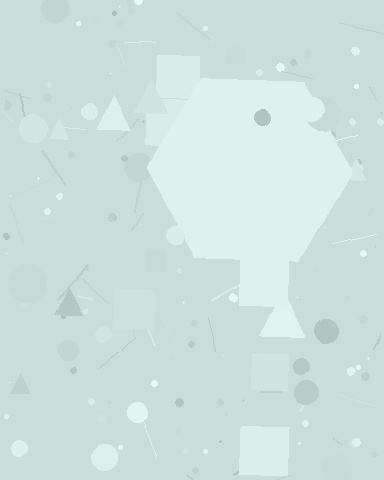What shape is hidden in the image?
A hexagon is hidden in the image.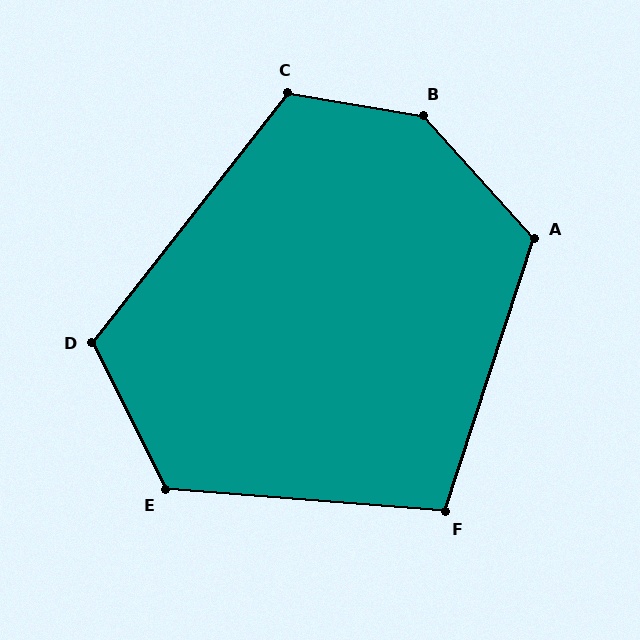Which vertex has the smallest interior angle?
F, at approximately 103 degrees.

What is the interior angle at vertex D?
Approximately 115 degrees (obtuse).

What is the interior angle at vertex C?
Approximately 119 degrees (obtuse).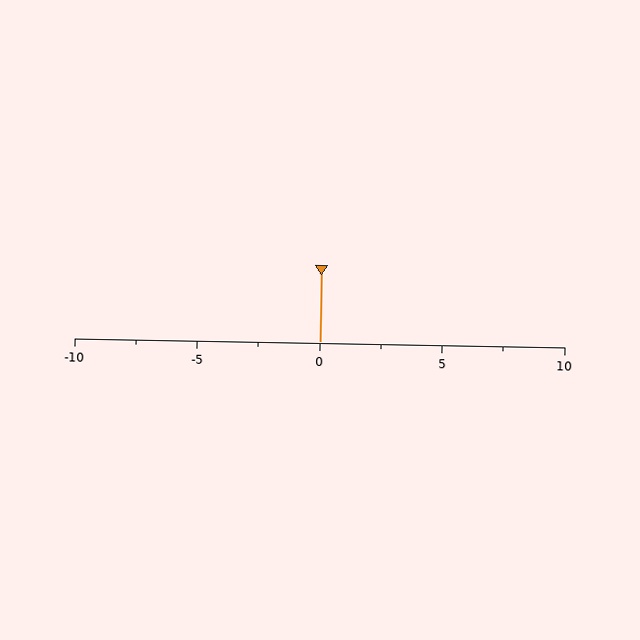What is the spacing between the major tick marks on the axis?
The major ticks are spaced 5 apart.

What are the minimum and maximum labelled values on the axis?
The axis runs from -10 to 10.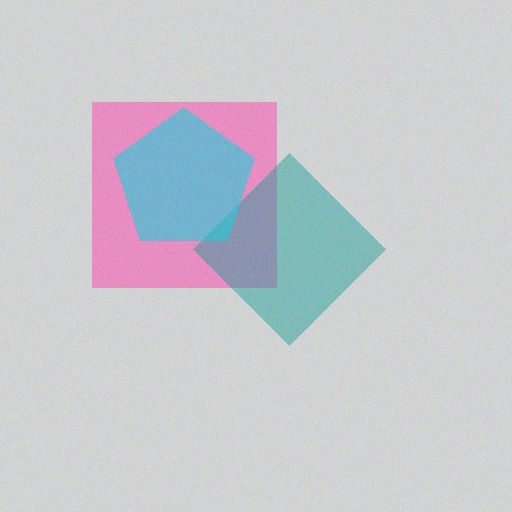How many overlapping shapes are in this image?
There are 3 overlapping shapes in the image.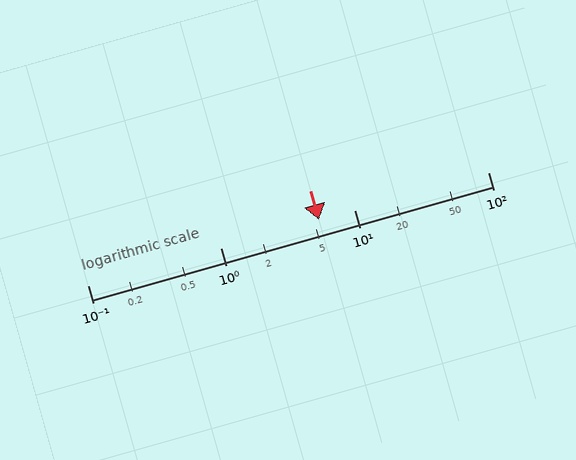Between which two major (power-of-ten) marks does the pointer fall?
The pointer is between 1 and 10.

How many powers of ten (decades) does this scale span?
The scale spans 3 decades, from 0.1 to 100.